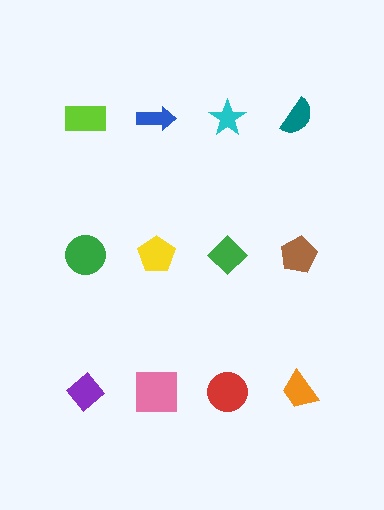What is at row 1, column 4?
A teal semicircle.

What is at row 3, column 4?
An orange trapezoid.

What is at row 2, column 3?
A green diamond.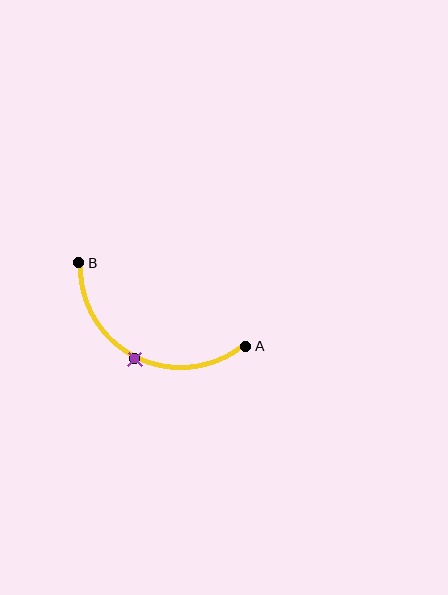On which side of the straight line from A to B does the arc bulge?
The arc bulges below the straight line connecting A and B.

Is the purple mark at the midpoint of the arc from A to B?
Yes. The purple mark lies on the arc at equal arc-length from both A and B — it is the arc midpoint.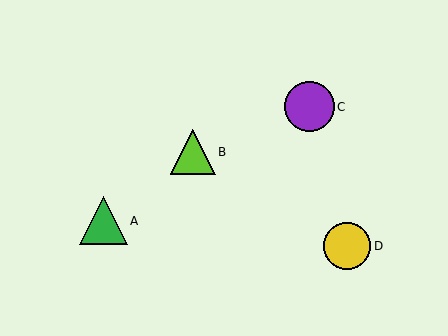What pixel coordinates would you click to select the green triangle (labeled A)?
Click at (103, 221) to select the green triangle A.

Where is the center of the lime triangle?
The center of the lime triangle is at (193, 152).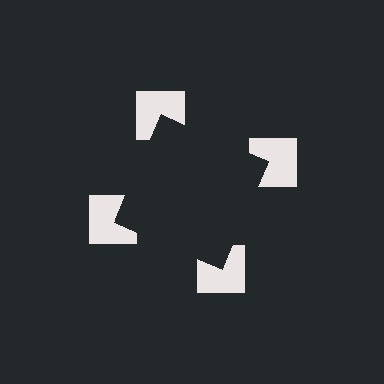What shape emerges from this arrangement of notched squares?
An illusory square — its edges are inferred from the aligned wedge cuts in the notched squares, not physically drawn.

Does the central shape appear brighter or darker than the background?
It typically appears slightly darker than the background, even though no actual brightness change is drawn.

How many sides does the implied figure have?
4 sides.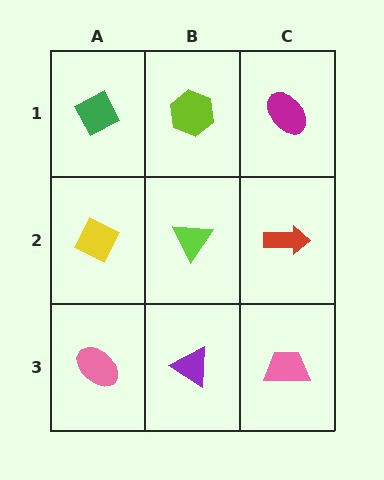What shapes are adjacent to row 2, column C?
A magenta ellipse (row 1, column C), a pink trapezoid (row 3, column C), a lime triangle (row 2, column B).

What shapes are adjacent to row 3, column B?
A lime triangle (row 2, column B), a pink ellipse (row 3, column A), a pink trapezoid (row 3, column C).